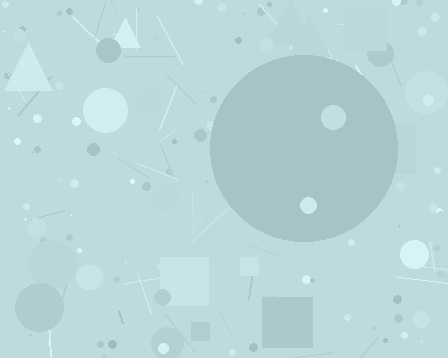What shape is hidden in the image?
A circle is hidden in the image.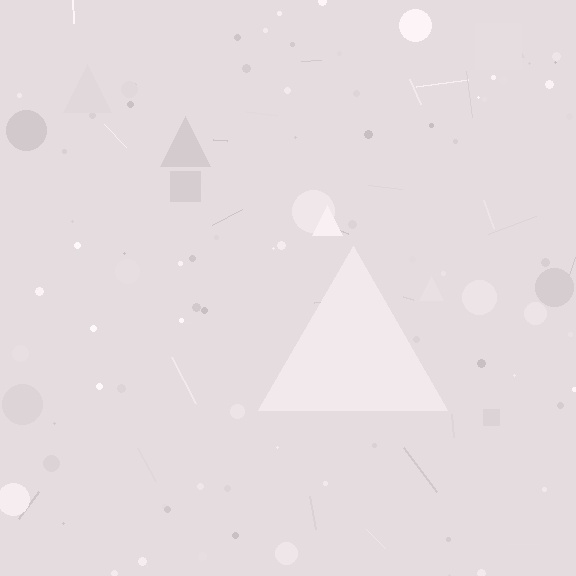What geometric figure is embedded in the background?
A triangle is embedded in the background.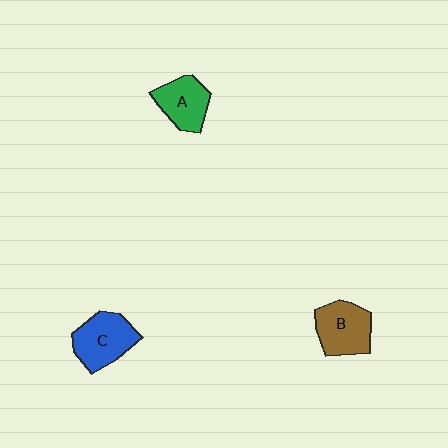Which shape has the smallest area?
Shape A (green).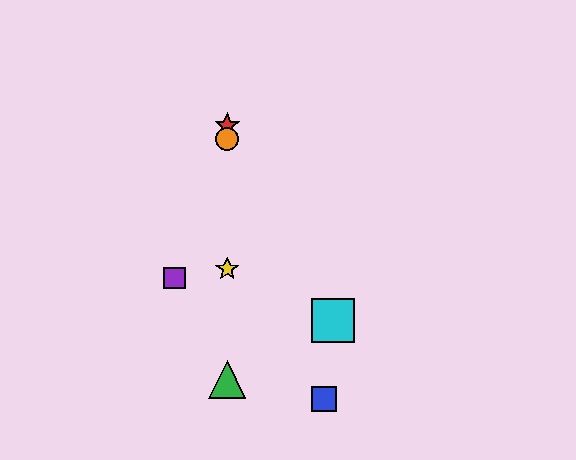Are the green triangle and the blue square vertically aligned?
No, the green triangle is at x≈227 and the blue square is at x≈324.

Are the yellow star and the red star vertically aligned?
Yes, both are at x≈227.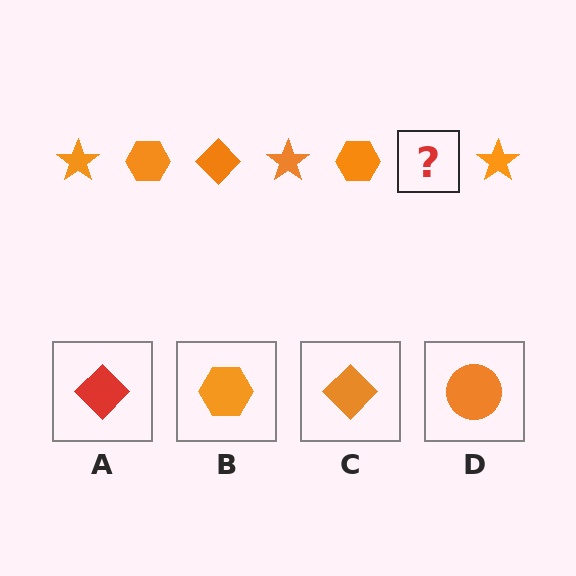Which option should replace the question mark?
Option C.